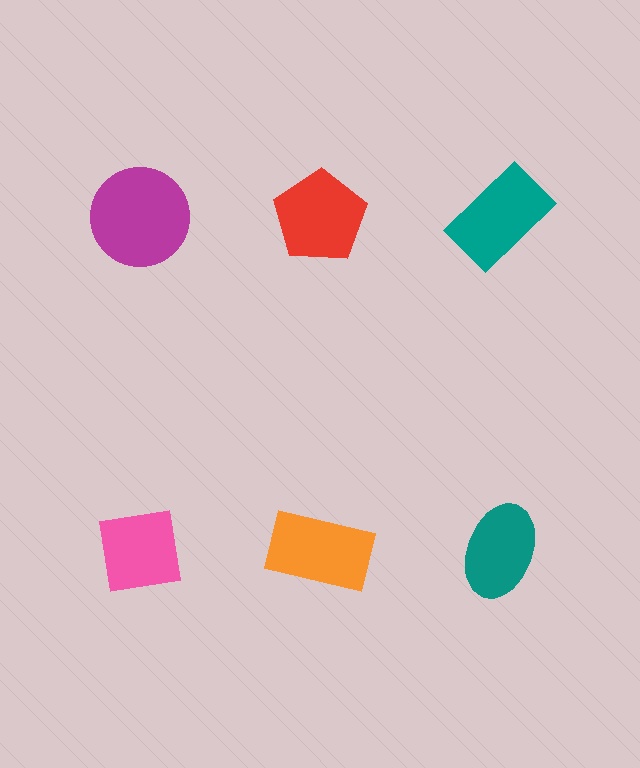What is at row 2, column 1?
A pink square.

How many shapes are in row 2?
3 shapes.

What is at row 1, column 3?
A teal rectangle.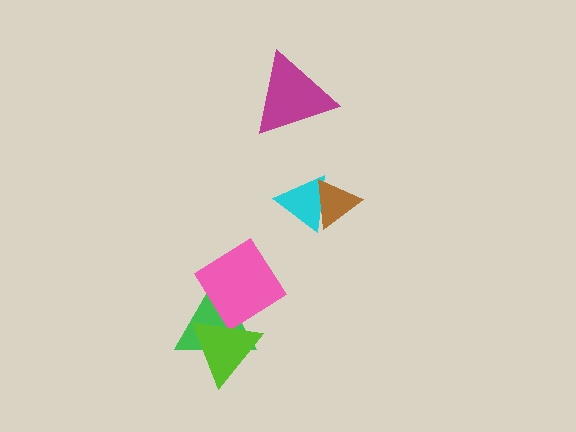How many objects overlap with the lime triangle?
2 objects overlap with the lime triangle.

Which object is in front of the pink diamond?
The lime triangle is in front of the pink diamond.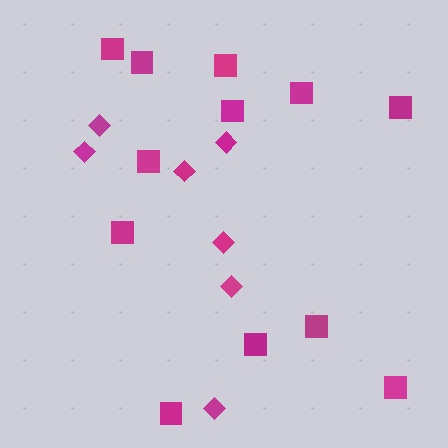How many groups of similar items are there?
There are 2 groups: one group of squares (12) and one group of diamonds (7).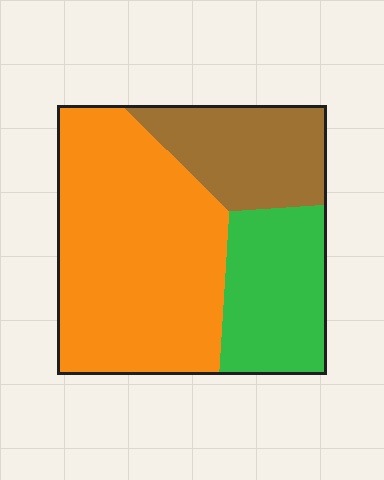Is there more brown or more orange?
Orange.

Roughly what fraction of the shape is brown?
Brown covers about 20% of the shape.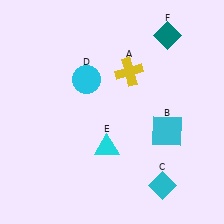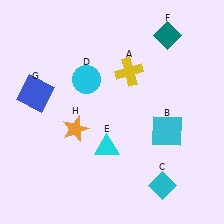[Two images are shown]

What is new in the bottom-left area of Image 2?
An orange star (H) was added in the bottom-left area of Image 2.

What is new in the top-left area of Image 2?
A blue square (G) was added in the top-left area of Image 2.